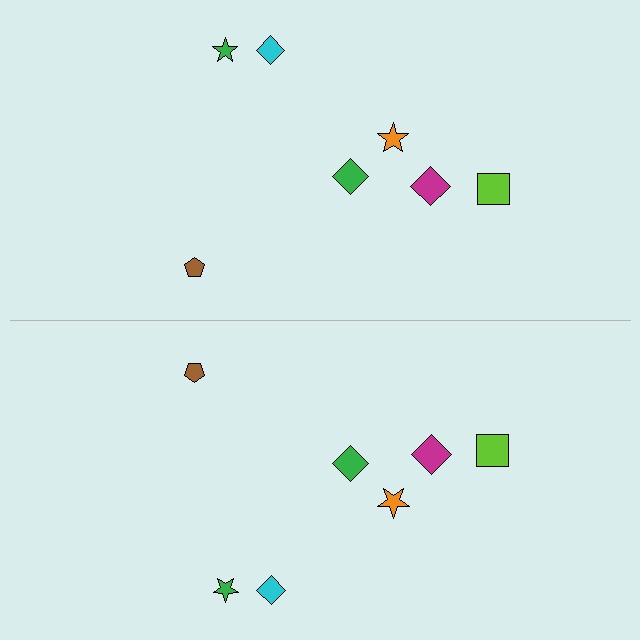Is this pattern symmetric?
Yes, this pattern has bilateral (reflection) symmetry.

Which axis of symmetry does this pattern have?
The pattern has a horizontal axis of symmetry running through the center of the image.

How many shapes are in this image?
There are 14 shapes in this image.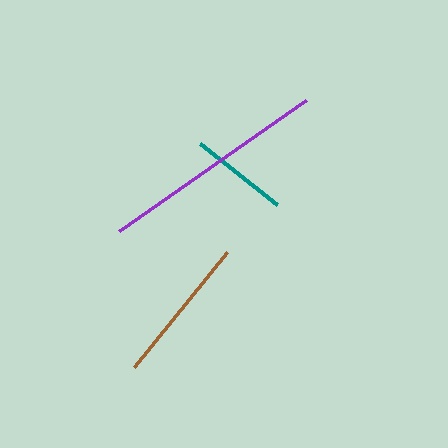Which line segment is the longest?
The purple line is the longest at approximately 228 pixels.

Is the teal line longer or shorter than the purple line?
The purple line is longer than the teal line.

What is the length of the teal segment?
The teal segment is approximately 99 pixels long.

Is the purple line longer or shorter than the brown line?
The purple line is longer than the brown line.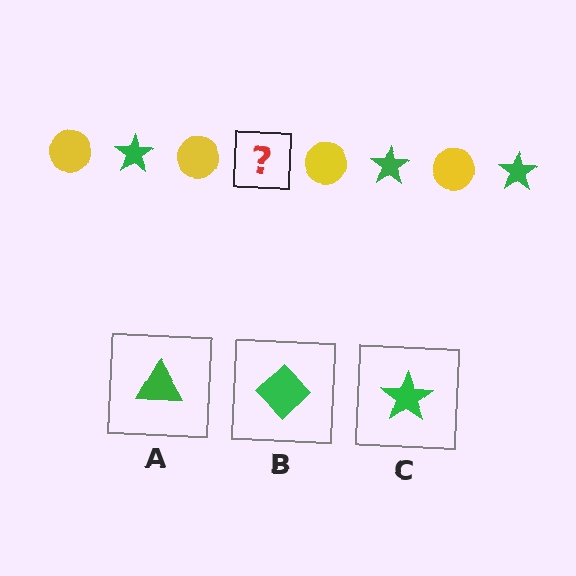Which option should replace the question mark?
Option C.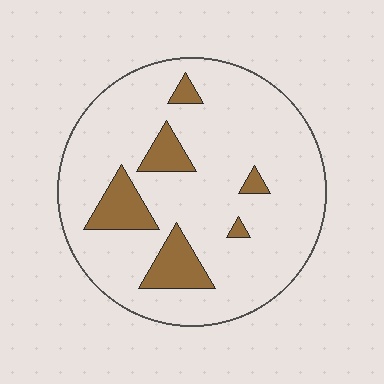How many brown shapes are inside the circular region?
6.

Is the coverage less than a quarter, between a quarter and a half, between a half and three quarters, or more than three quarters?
Less than a quarter.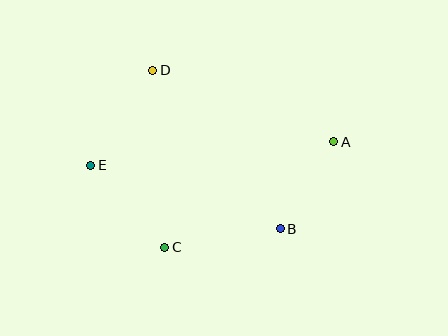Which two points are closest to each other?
Points A and B are closest to each other.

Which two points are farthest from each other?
Points A and E are farthest from each other.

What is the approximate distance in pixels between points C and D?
The distance between C and D is approximately 177 pixels.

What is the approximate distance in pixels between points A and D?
The distance between A and D is approximately 194 pixels.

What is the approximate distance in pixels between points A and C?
The distance between A and C is approximately 199 pixels.